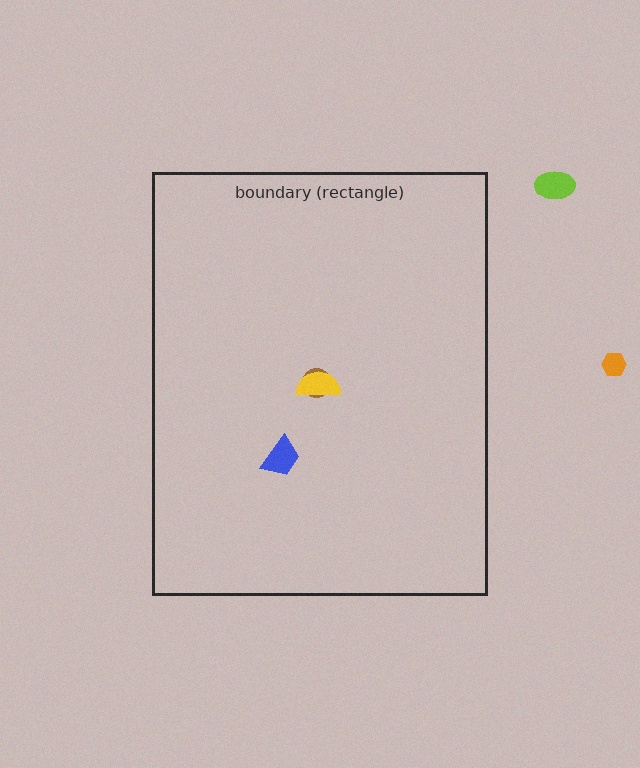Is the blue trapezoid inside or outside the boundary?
Inside.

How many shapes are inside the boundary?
3 inside, 2 outside.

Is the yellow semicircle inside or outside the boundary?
Inside.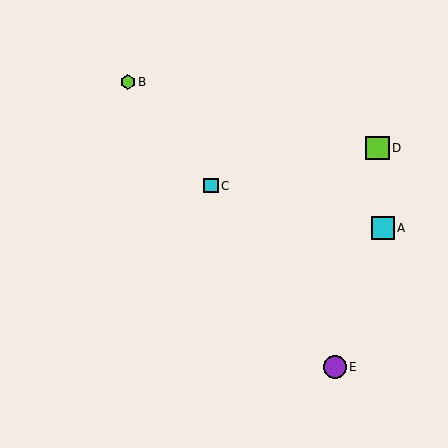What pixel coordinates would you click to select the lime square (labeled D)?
Click at (378, 148) to select the lime square D.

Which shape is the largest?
The lime square (labeled D) is the largest.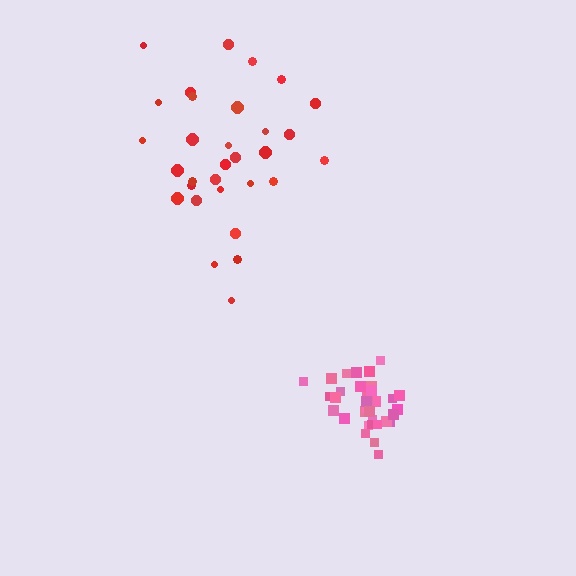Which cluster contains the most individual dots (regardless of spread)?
Pink (35).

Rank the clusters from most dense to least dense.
pink, red.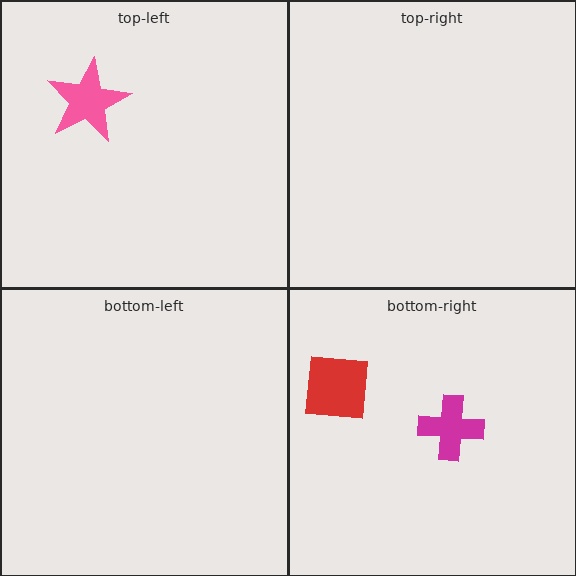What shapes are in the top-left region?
The pink star.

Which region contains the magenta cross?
The bottom-right region.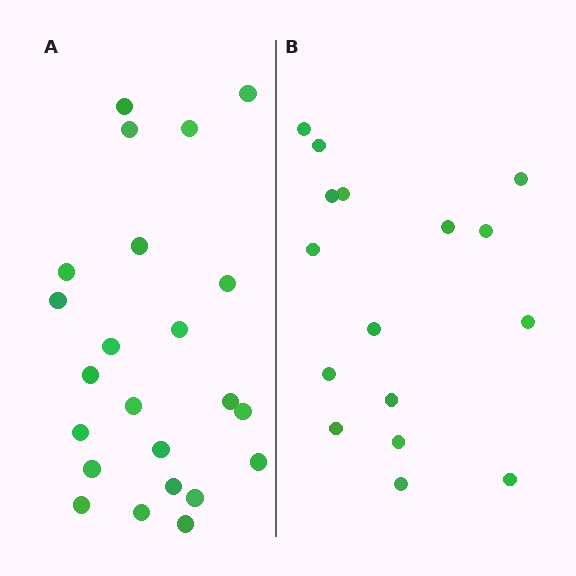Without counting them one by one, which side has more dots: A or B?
Region A (the left region) has more dots.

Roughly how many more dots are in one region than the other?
Region A has roughly 8 or so more dots than region B.